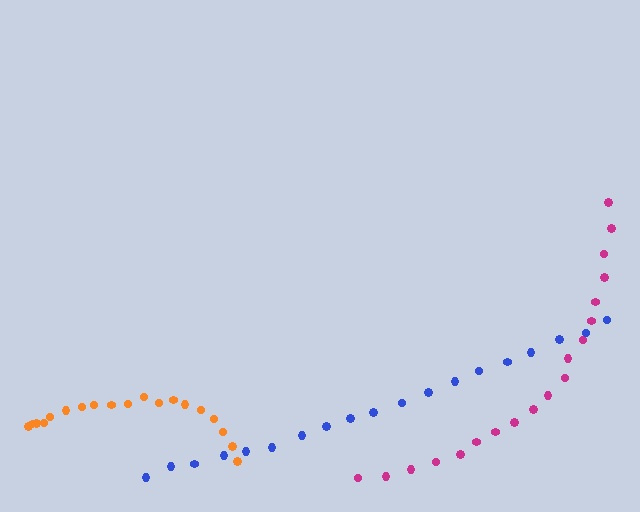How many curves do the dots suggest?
There are 3 distinct paths.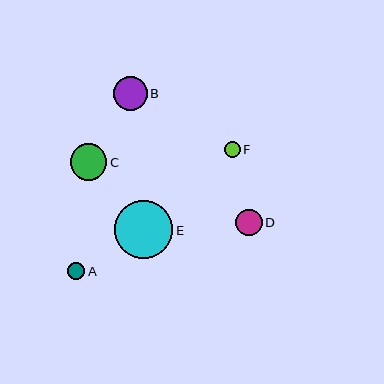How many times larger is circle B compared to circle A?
Circle B is approximately 2.0 times the size of circle A.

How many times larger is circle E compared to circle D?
Circle E is approximately 2.2 times the size of circle D.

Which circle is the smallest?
Circle F is the smallest with a size of approximately 15 pixels.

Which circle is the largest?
Circle E is the largest with a size of approximately 58 pixels.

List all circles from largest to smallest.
From largest to smallest: E, C, B, D, A, F.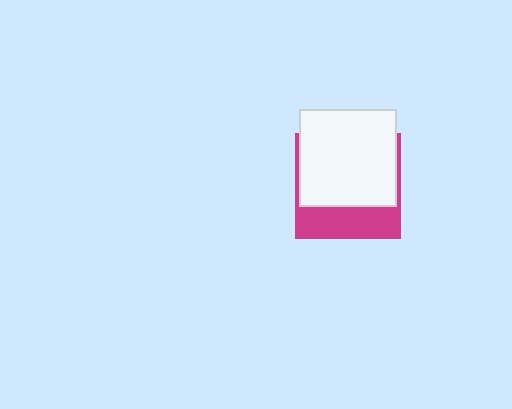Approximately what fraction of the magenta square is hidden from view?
Roughly 65% of the magenta square is hidden behind the white square.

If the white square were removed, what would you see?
You would see the complete magenta square.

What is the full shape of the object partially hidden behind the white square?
The partially hidden object is a magenta square.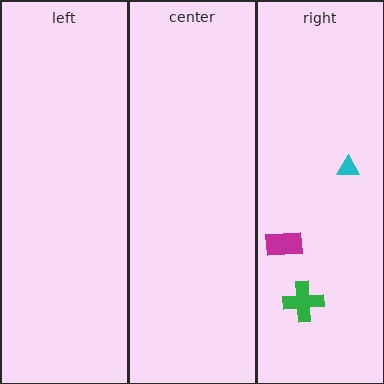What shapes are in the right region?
The green cross, the cyan triangle, the magenta rectangle.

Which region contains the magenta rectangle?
The right region.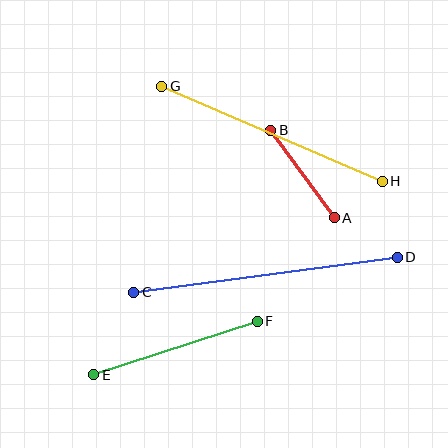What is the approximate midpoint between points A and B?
The midpoint is at approximately (302, 174) pixels.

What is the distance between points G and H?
The distance is approximately 240 pixels.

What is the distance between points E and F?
The distance is approximately 172 pixels.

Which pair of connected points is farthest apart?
Points C and D are farthest apart.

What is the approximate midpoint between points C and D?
The midpoint is at approximately (266, 275) pixels.